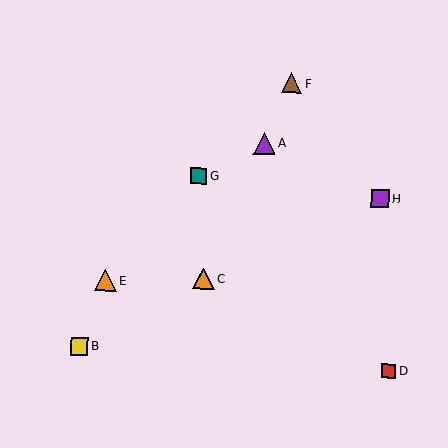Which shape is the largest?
The purple triangle (labeled A) is the largest.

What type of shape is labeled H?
Shape H is a purple square.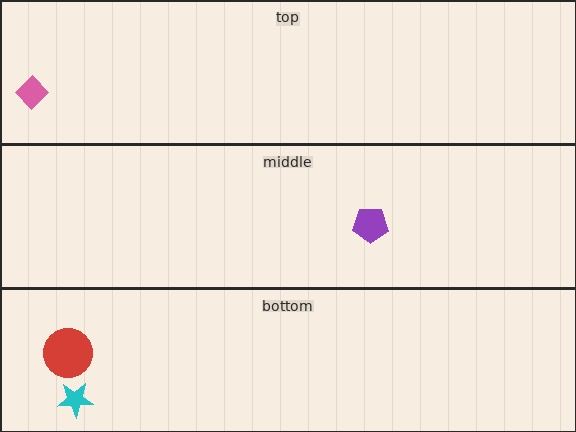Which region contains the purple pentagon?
The middle region.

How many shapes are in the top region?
1.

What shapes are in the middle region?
The purple pentagon.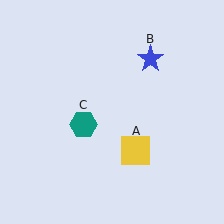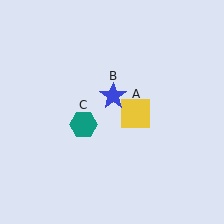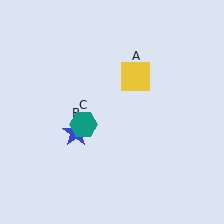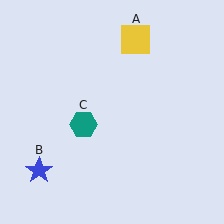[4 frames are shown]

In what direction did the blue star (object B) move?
The blue star (object B) moved down and to the left.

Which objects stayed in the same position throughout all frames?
Teal hexagon (object C) remained stationary.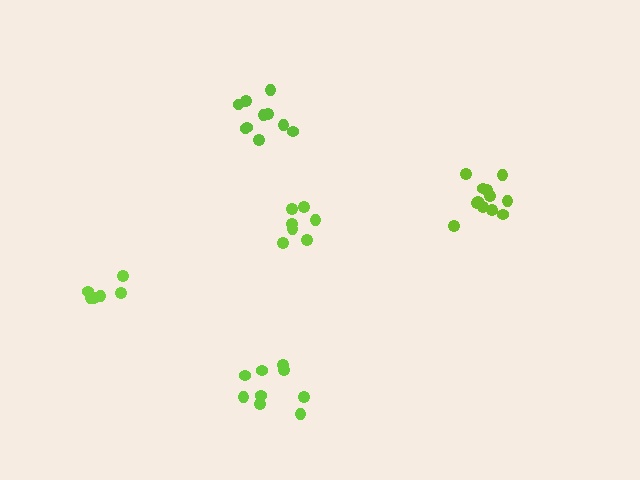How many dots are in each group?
Group 1: 9 dots, Group 2: 10 dots, Group 3: 7 dots, Group 4: 6 dots, Group 5: 12 dots (44 total).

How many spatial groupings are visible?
There are 5 spatial groupings.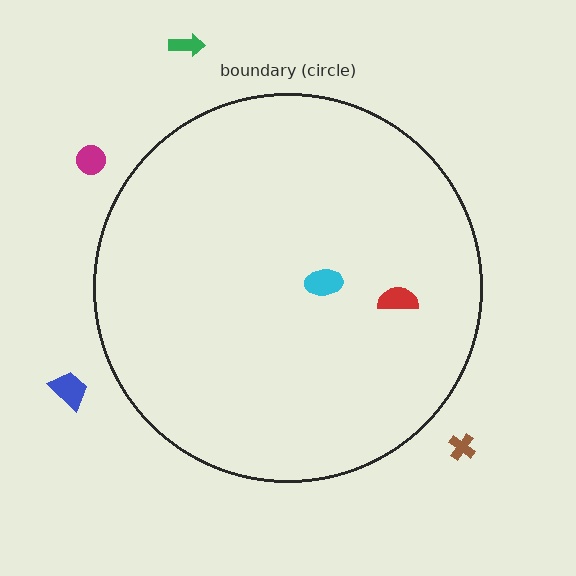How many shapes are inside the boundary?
2 inside, 4 outside.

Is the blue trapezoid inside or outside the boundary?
Outside.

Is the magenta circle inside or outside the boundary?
Outside.